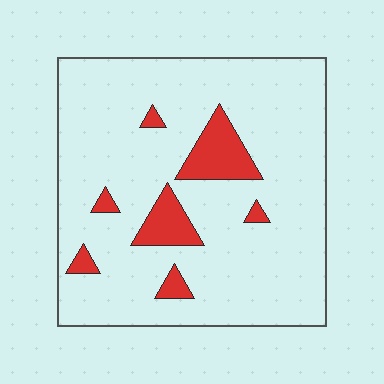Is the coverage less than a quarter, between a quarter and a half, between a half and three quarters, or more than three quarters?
Less than a quarter.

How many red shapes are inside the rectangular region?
7.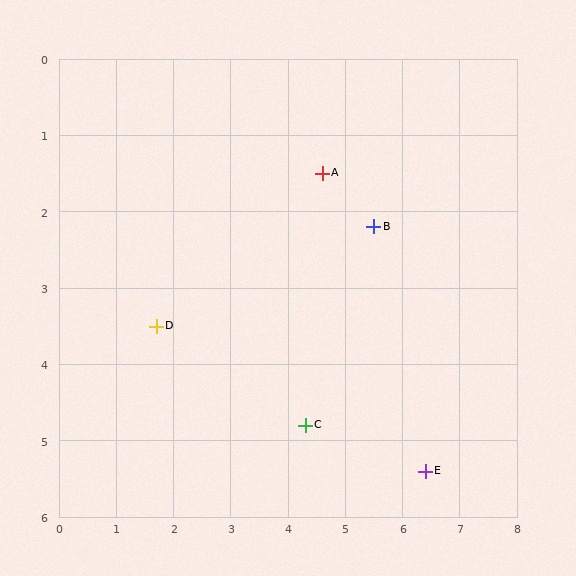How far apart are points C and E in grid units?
Points C and E are about 2.2 grid units apart.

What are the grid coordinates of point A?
Point A is at approximately (4.6, 1.5).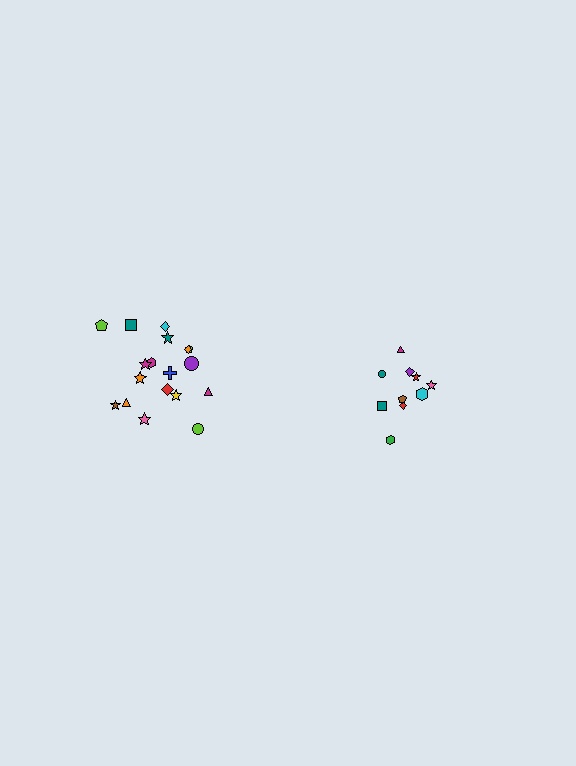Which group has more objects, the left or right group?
The left group.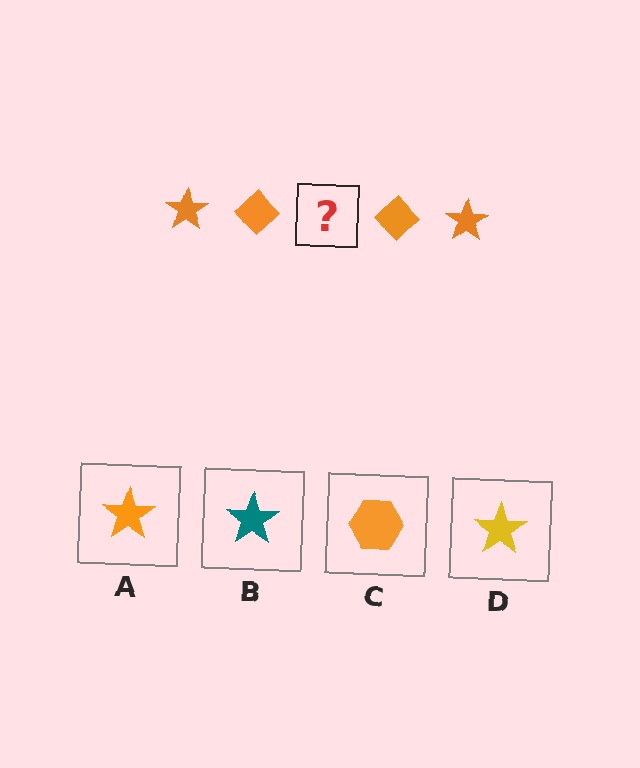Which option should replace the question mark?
Option A.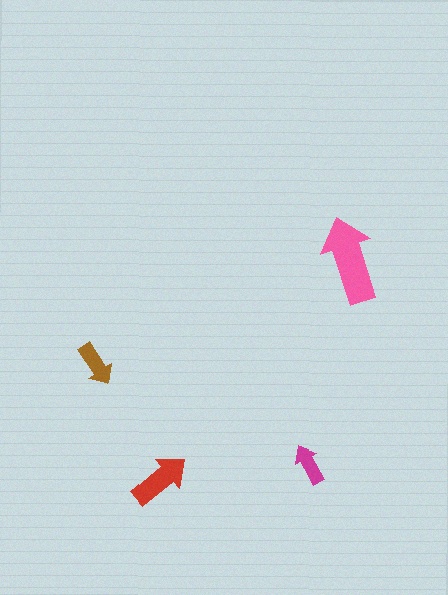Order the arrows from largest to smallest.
the pink one, the red one, the brown one, the magenta one.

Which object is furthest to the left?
The brown arrow is leftmost.